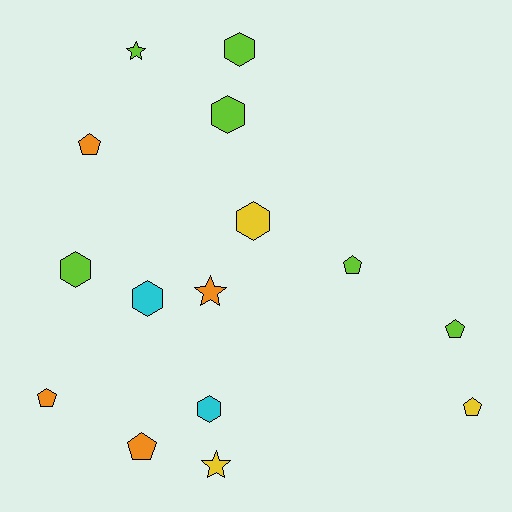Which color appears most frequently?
Lime, with 6 objects.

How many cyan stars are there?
There are no cyan stars.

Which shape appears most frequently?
Pentagon, with 6 objects.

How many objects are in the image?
There are 15 objects.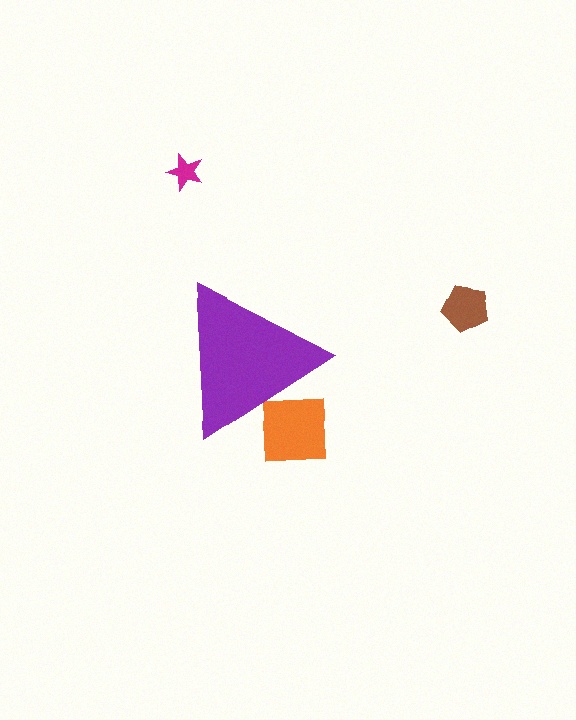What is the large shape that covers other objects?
A purple triangle.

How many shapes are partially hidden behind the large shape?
1 shape is partially hidden.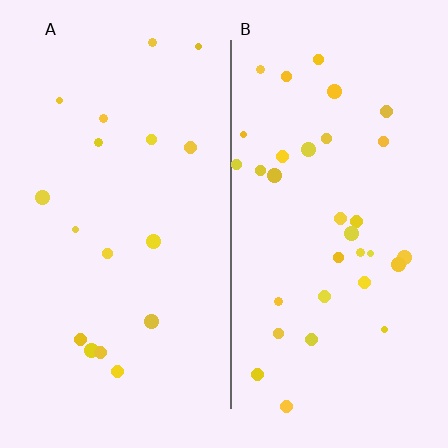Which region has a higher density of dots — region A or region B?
B (the right).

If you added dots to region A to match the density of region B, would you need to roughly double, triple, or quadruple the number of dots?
Approximately double.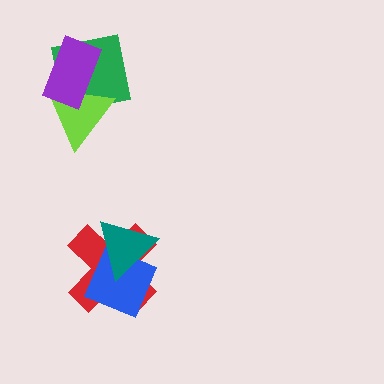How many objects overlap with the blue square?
2 objects overlap with the blue square.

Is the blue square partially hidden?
Yes, it is partially covered by another shape.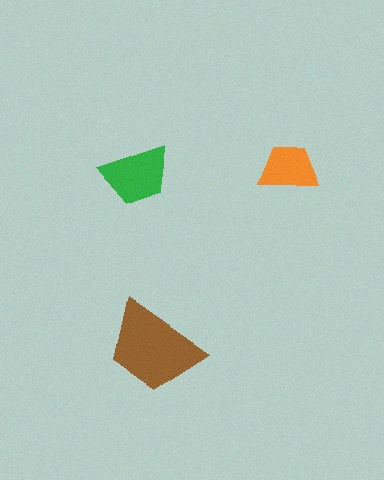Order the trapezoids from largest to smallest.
the brown one, the green one, the orange one.